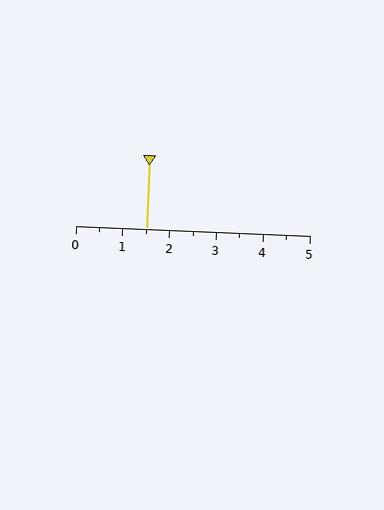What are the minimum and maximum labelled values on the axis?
The axis runs from 0 to 5.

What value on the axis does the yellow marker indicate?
The marker indicates approximately 1.5.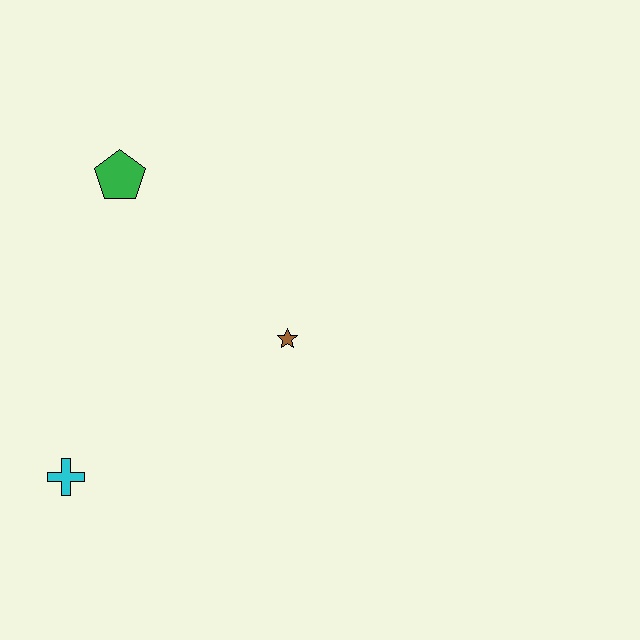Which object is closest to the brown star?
The green pentagon is closest to the brown star.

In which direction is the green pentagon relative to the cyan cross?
The green pentagon is above the cyan cross.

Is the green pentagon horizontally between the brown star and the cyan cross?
Yes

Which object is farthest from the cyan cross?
The green pentagon is farthest from the cyan cross.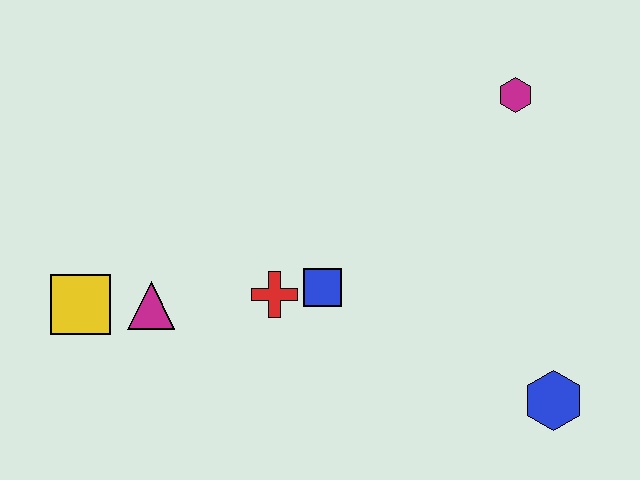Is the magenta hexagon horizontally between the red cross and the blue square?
No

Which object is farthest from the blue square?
The magenta hexagon is farthest from the blue square.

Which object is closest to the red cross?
The blue square is closest to the red cross.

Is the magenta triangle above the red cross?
No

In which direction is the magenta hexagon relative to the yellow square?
The magenta hexagon is to the right of the yellow square.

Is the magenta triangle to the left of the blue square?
Yes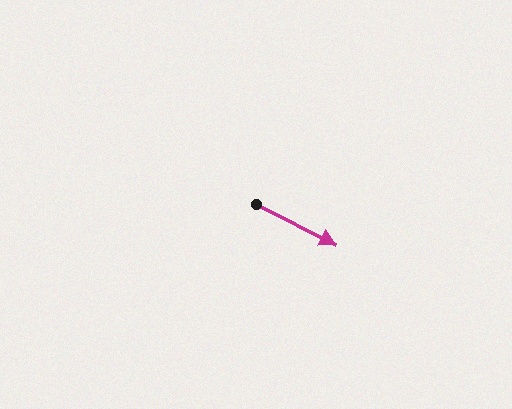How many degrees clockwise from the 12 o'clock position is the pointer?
Approximately 117 degrees.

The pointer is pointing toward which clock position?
Roughly 4 o'clock.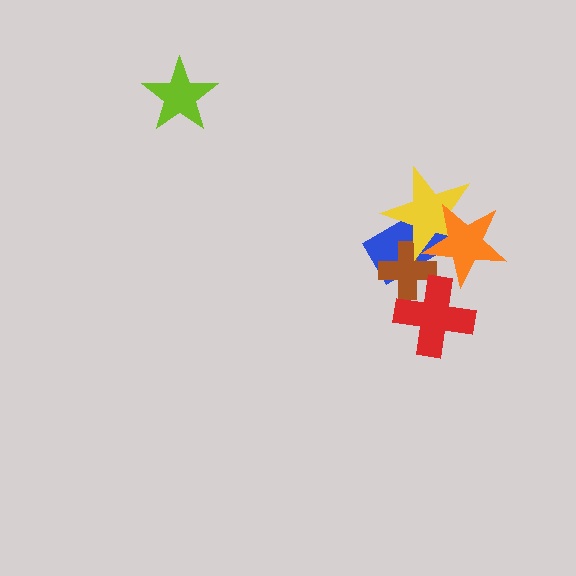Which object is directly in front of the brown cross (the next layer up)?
The yellow star is directly in front of the brown cross.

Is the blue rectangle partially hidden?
Yes, it is partially covered by another shape.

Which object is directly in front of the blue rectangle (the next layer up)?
The brown cross is directly in front of the blue rectangle.